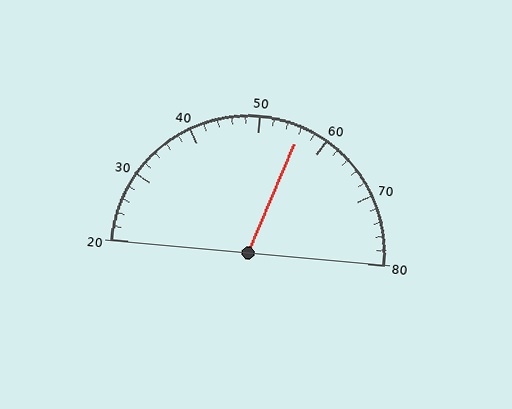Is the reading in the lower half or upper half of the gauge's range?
The reading is in the upper half of the range (20 to 80).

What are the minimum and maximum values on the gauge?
The gauge ranges from 20 to 80.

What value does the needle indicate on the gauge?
The needle indicates approximately 56.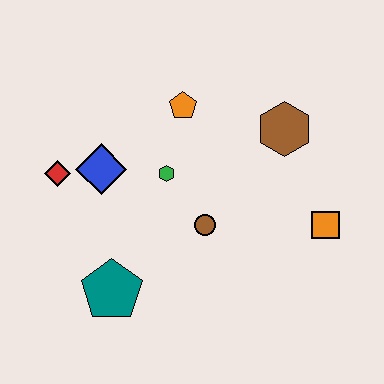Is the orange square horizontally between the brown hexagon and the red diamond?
No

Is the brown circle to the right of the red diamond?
Yes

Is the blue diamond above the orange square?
Yes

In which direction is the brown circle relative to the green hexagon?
The brown circle is below the green hexagon.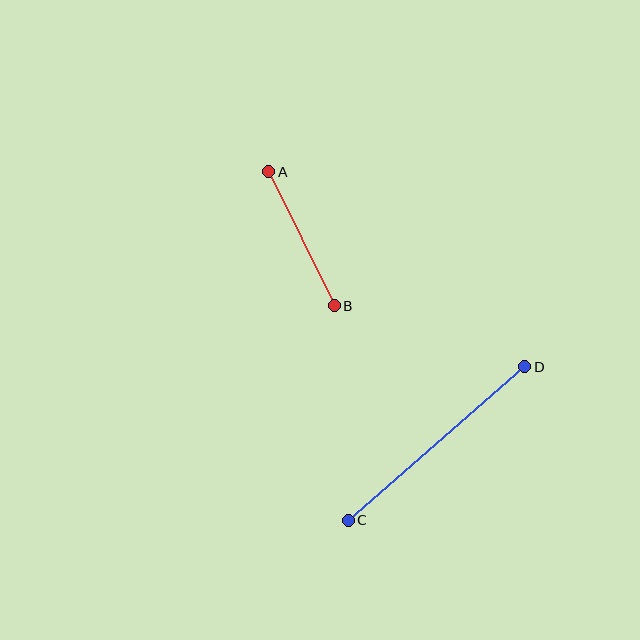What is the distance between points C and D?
The distance is approximately 234 pixels.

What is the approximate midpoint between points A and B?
The midpoint is at approximately (302, 239) pixels.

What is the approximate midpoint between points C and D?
The midpoint is at approximately (436, 444) pixels.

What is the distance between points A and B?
The distance is approximately 149 pixels.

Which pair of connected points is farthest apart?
Points C and D are farthest apart.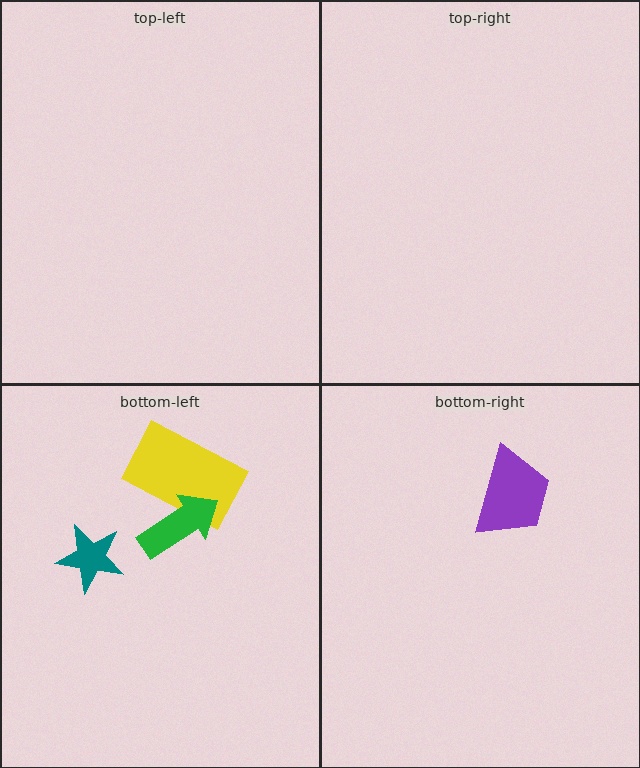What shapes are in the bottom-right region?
The purple trapezoid.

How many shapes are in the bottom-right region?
1.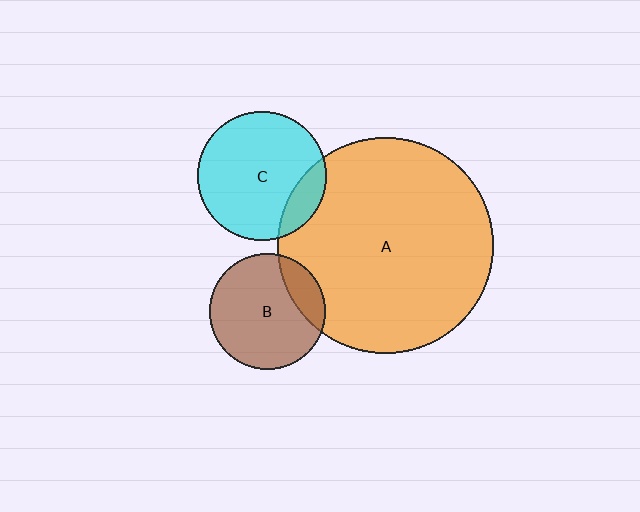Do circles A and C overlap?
Yes.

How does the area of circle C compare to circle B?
Approximately 1.2 times.